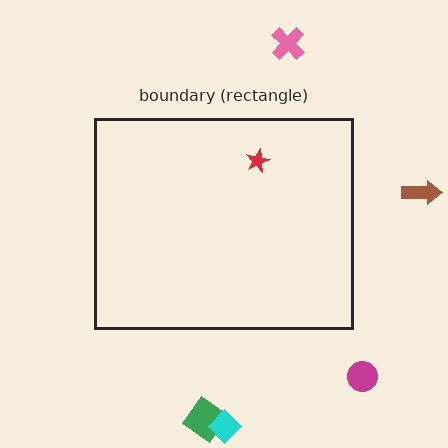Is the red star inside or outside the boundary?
Inside.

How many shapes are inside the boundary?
1 inside, 5 outside.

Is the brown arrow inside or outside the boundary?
Outside.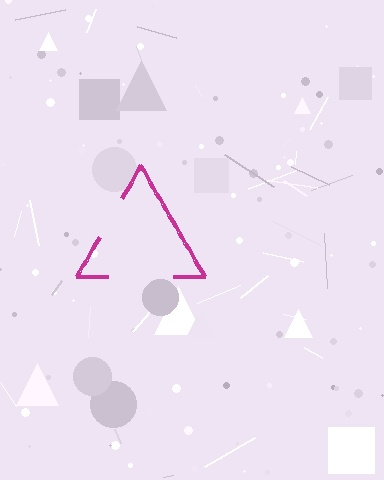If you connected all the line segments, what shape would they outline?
They would outline a triangle.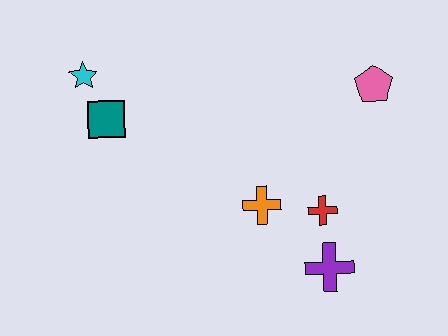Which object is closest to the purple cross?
The red cross is closest to the purple cross.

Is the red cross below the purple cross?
No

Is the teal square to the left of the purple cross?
Yes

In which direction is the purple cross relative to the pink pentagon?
The purple cross is below the pink pentagon.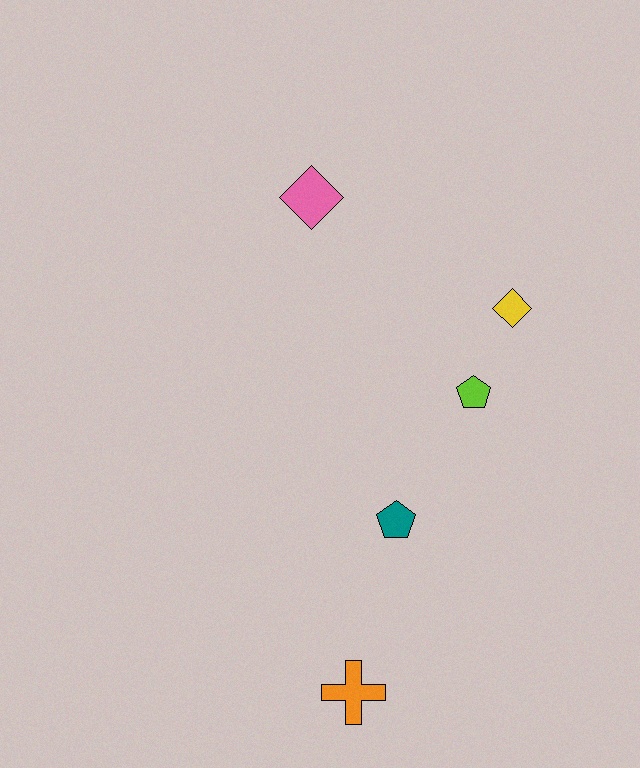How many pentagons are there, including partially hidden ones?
There are 2 pentagons.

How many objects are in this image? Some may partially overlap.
There are 5 objects.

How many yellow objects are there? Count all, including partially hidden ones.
There is 1 yellow object.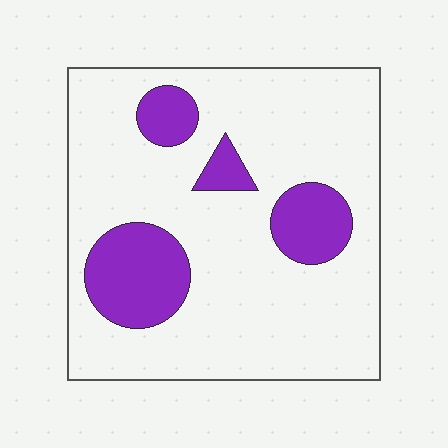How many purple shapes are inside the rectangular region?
4.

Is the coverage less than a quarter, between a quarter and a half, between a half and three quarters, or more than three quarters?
Less than a quarter.